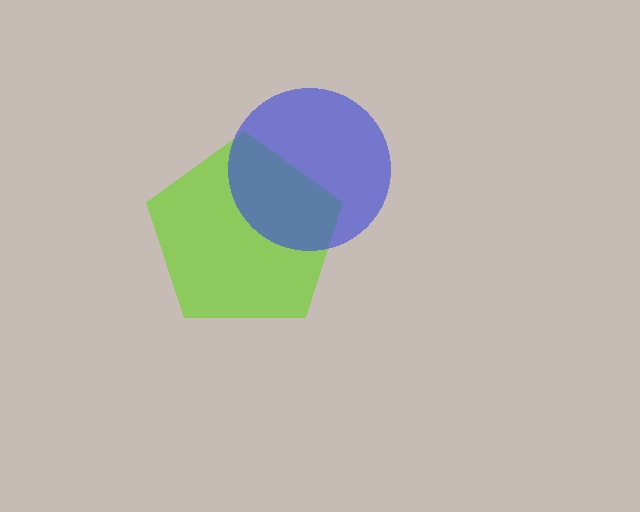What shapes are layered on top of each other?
The layered shapes are: a lime pentagon, a blue circle.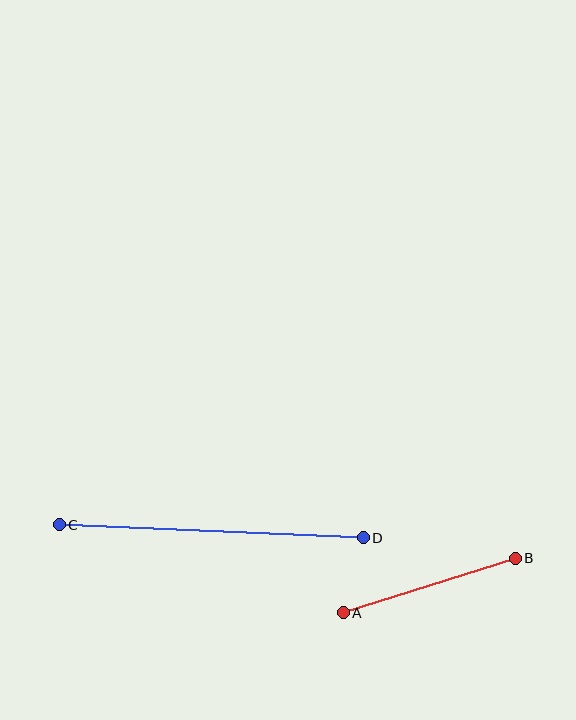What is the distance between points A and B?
The distance is approximately 180 pixels.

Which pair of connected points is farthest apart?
Points C and D are farthest apart.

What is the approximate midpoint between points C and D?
The midpoint is at approximately (211, 531) pixels.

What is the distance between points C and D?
The distance is approximately 304 pixels.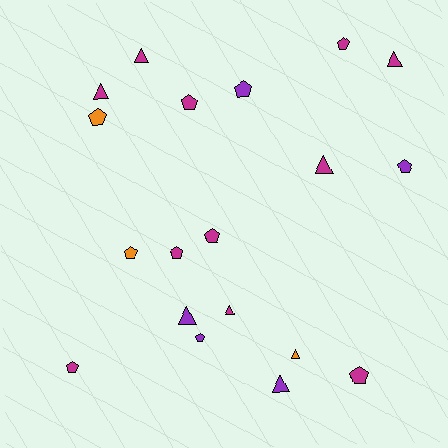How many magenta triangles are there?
There are 5 magenta triangles.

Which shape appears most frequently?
Pentagon, with 11 objects.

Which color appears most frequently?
Magenta, with 11 objects.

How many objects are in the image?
There are 19 objects.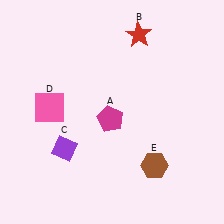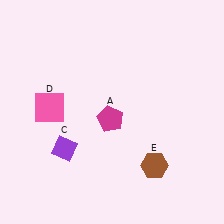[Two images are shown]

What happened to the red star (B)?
The red star (B) was removed in Image 2. It was in the top-right area of Image 1.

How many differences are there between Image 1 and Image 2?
There is 1 difference between the two images.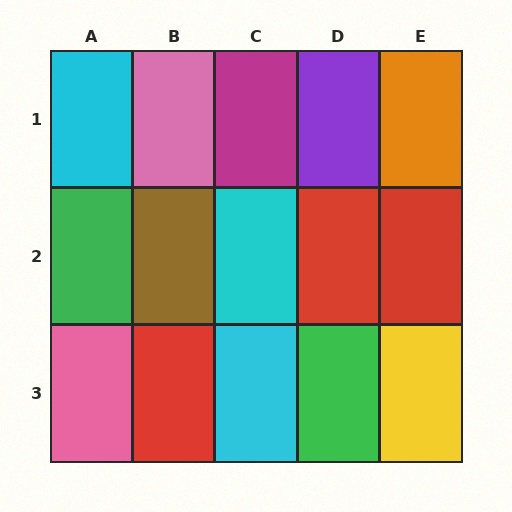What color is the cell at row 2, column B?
Brown.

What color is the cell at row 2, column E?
Red.